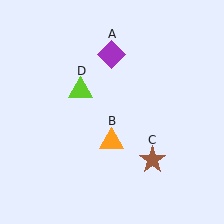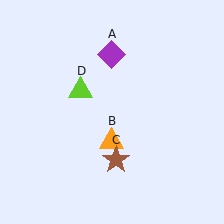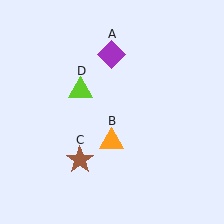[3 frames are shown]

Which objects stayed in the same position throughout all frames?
Purple diamond (object A) and orange triangle (object B) and lime triangle (object D) remained stationary.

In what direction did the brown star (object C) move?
The brown star (object C) moved left.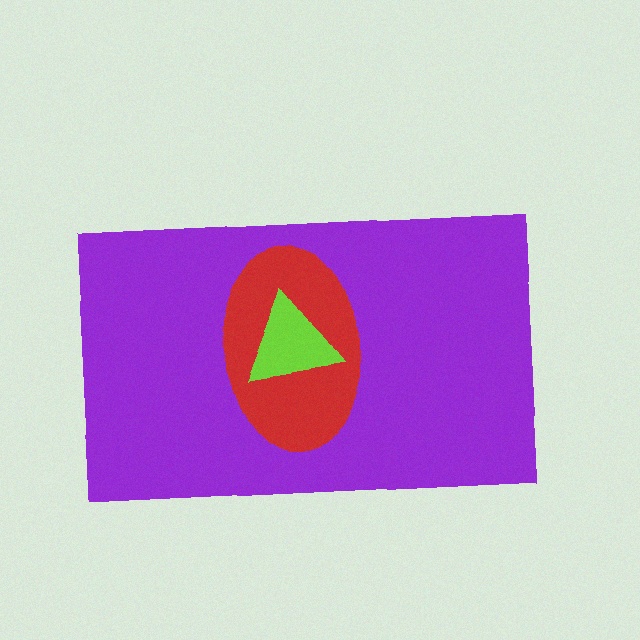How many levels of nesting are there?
3.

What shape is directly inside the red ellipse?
The lime triangle.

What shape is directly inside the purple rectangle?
The red ellipse.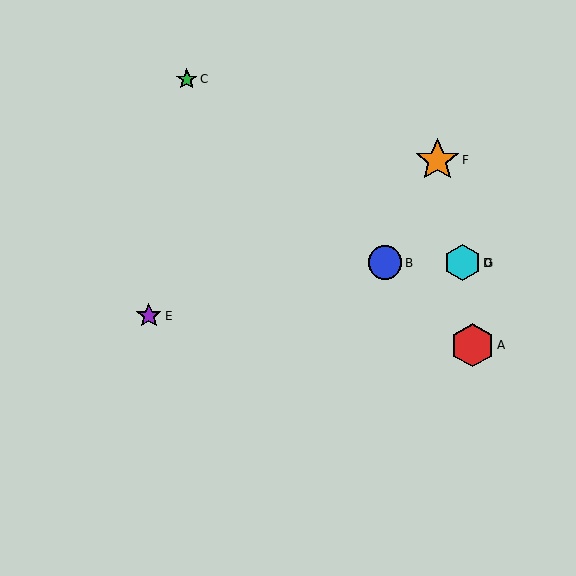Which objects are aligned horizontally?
Objects B, D, G are aligned horizontally.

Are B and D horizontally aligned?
Yes, both are at y≈263.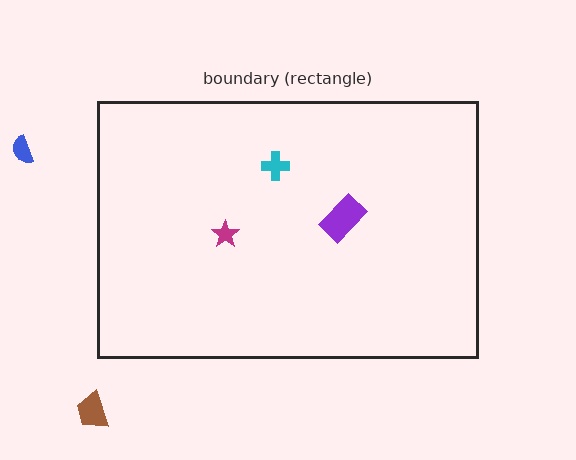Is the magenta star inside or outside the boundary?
Inside.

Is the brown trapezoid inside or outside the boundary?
Outside.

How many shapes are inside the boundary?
3 inside, 2 outside.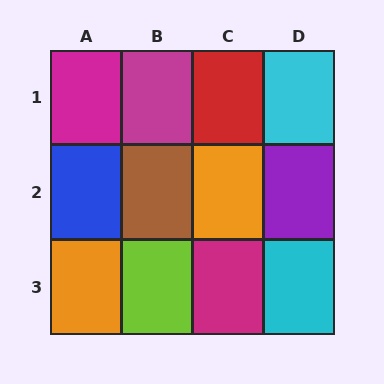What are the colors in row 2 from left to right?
Blue, brown, orange, purple.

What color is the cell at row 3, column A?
Orange.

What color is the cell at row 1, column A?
Magenta.